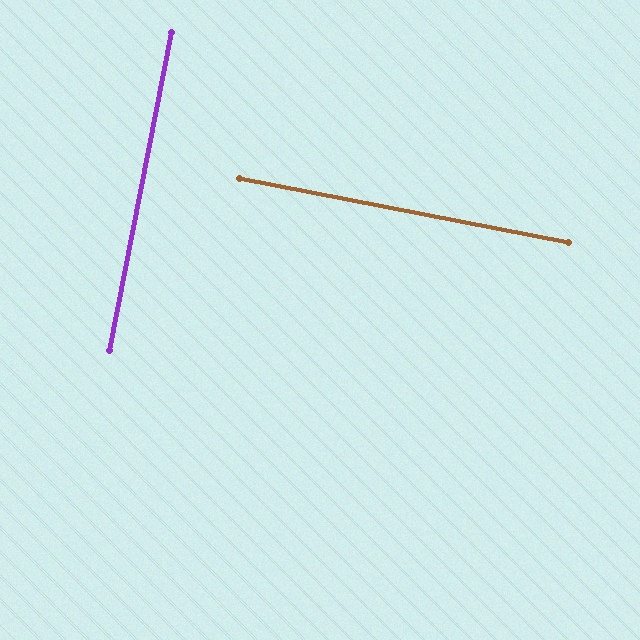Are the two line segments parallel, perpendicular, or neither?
Perpendicular — they meet at approximately 90°.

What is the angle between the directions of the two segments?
Approximately 90 degrees.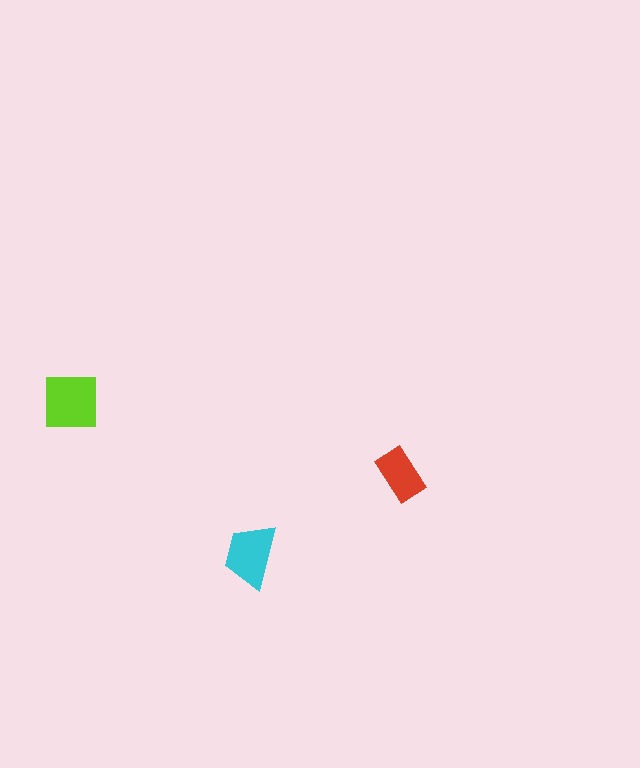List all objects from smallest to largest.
The red rectangle, the cyan trapezoid, the lime square.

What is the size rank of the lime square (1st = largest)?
1st.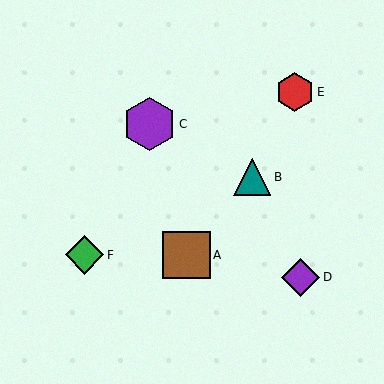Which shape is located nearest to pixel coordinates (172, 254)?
The brown square (labeled A) at (186, 255) is nearest to that location.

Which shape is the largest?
The purple hexagon (labeled C) is the largest.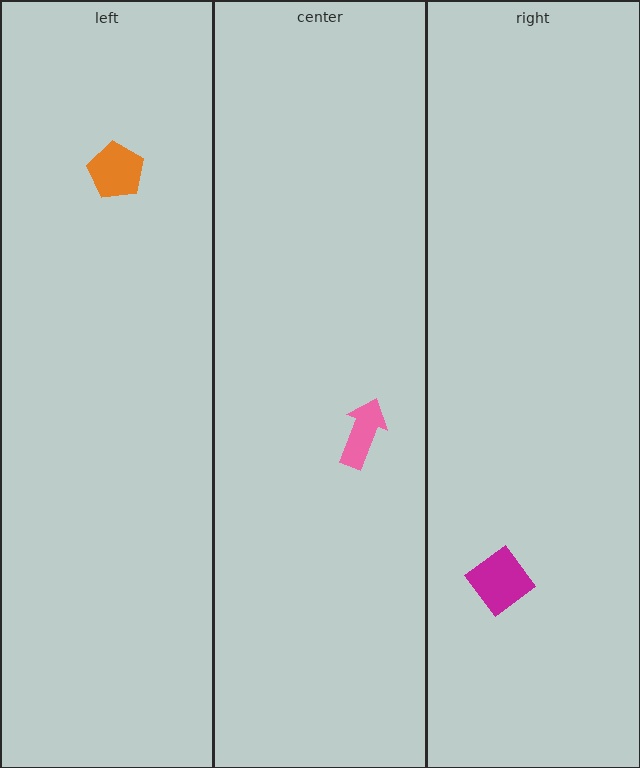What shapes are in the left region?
The orange pentagon.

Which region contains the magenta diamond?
The right region.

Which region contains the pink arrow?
The center region.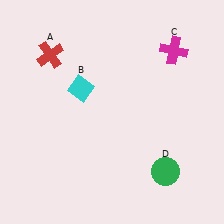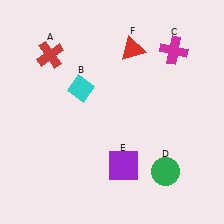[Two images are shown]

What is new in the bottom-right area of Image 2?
A purple square (E) was added in the bottom-right area of Image 2.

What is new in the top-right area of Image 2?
A red triangle (F) was added in the top-right area of Image 2.